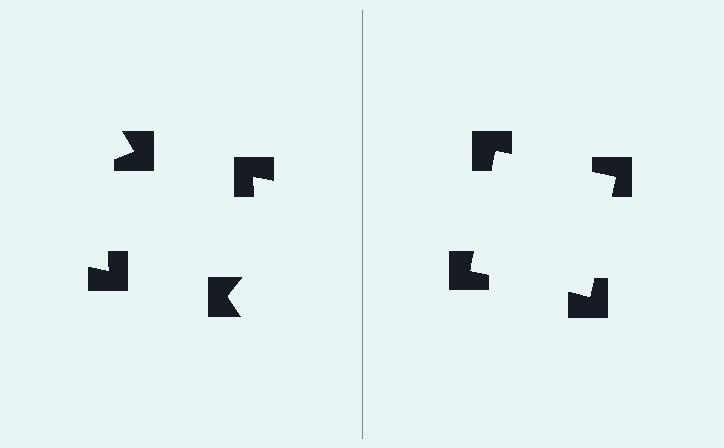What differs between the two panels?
The notched squares are positioned identically on both sides; only the wedge orientations differ. On the right they align to a square; on the left they are misaligned.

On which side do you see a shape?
An illusory square appears on the right side. On the left side the wedge cuts are rotated, so no coherent shape forms.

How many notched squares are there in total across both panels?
8 — 4 on each side.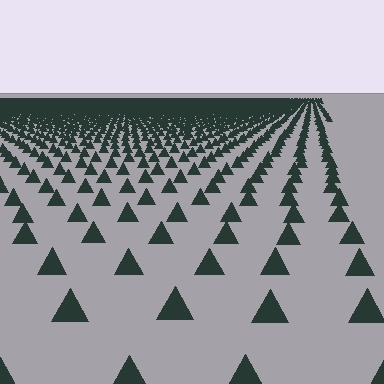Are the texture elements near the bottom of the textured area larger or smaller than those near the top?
Larger. Near the bottom, elements are closer to the viewer and appear at a bigger on-screen size.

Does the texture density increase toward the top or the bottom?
Density increases toward the top.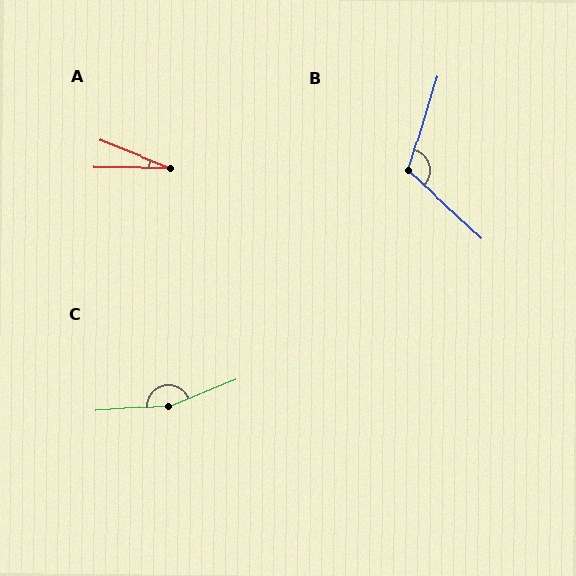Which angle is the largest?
C, at approximately 162 degrees.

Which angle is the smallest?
A, at approximately 21 degrees.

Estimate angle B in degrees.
Approximately 116 degrees.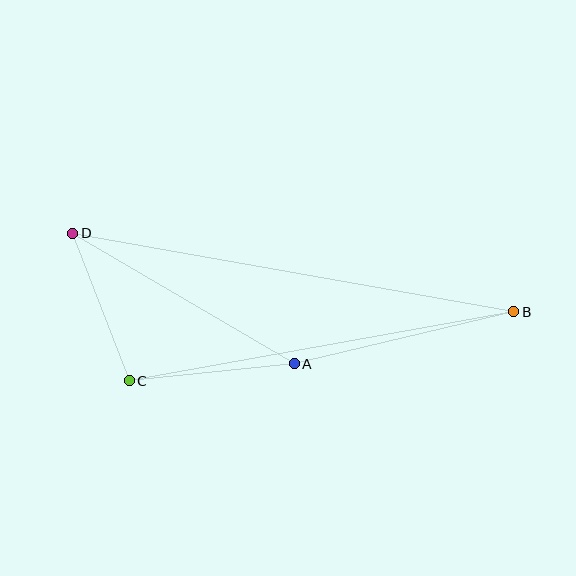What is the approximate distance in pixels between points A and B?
The distance between A and B is approximately 226 pixels.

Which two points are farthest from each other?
Points B and D are farthest from each other.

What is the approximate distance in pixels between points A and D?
The distance between A and D is approximately 257 pixels.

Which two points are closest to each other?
Points C and D are closest to each other.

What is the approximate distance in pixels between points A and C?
The distance between A and C is approximately 166 pixels.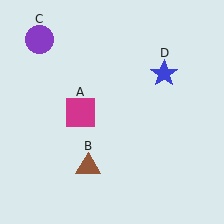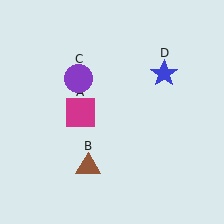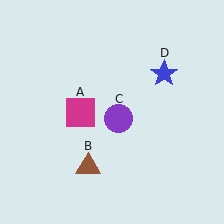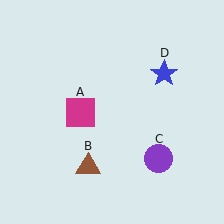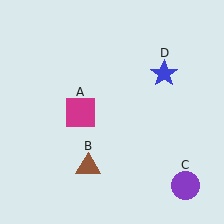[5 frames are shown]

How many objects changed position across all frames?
1 object changed position: purple circle (object C).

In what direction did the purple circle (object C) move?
The purple circle (object C) moved down and to the right.